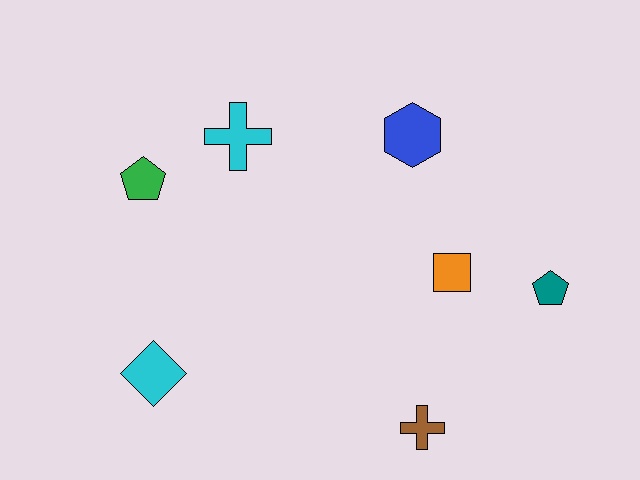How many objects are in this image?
There are 7 objects.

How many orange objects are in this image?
There is 1 orange object.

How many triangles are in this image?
There are no triangles.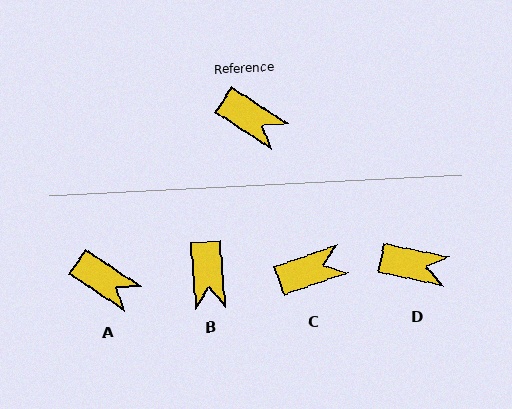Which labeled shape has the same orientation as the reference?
A.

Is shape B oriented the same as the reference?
No, it is off by about 52 degrees.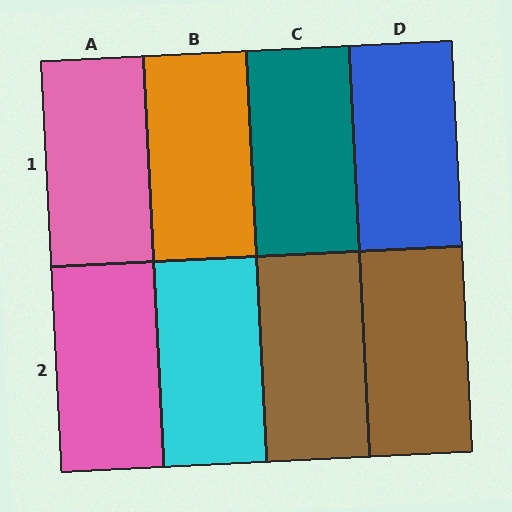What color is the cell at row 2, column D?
Brown.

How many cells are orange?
1 cell is orange.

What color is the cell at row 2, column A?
Pink.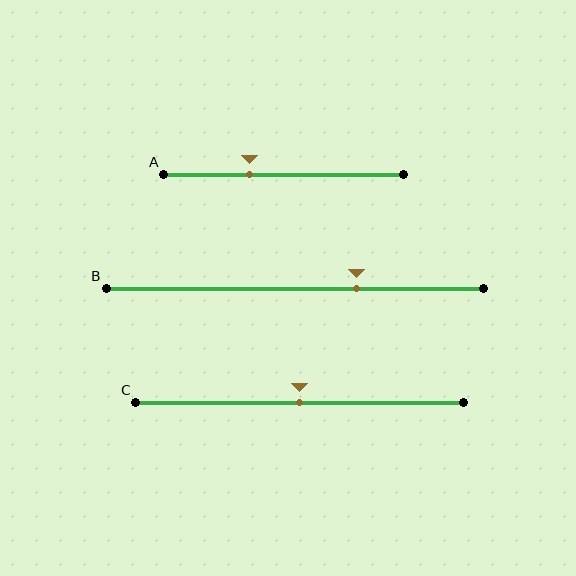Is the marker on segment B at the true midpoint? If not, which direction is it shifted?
No, the marker on segment B is shifted to the right by about 16% of the segment length.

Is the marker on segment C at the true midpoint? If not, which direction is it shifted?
Yes, the marker on segment C is at the true midpoint.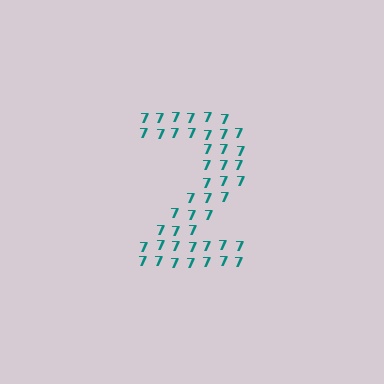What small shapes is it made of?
It is made of small digit 7's.